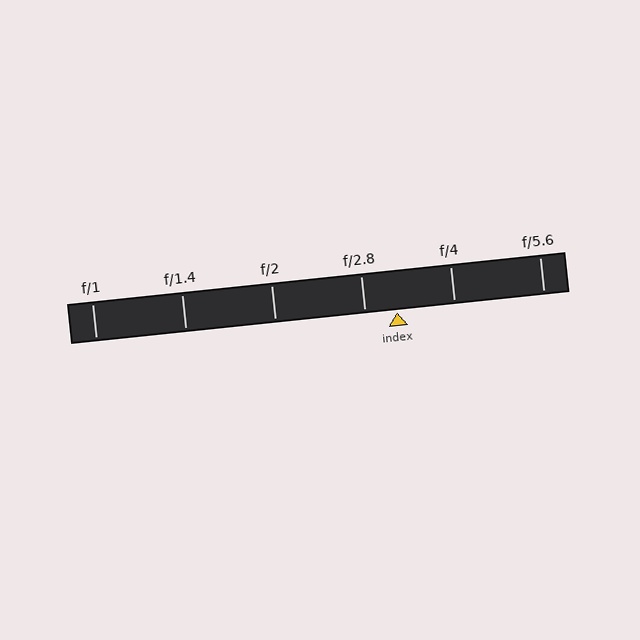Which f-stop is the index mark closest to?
The index mark is closest to f/2.8.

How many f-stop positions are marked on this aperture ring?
There are 6 f-stop positions marked.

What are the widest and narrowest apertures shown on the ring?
The widest aperture shown is f/1 and the narrowest is f/5.6.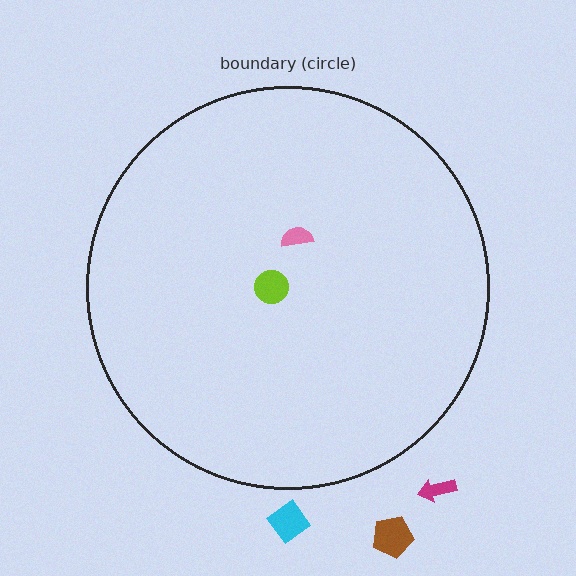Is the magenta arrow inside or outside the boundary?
Outside.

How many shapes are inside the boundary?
2 inside, 3 outside.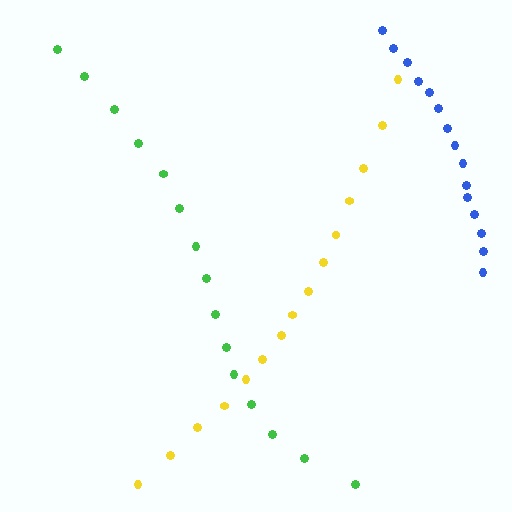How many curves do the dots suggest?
There are 3 distinct paths.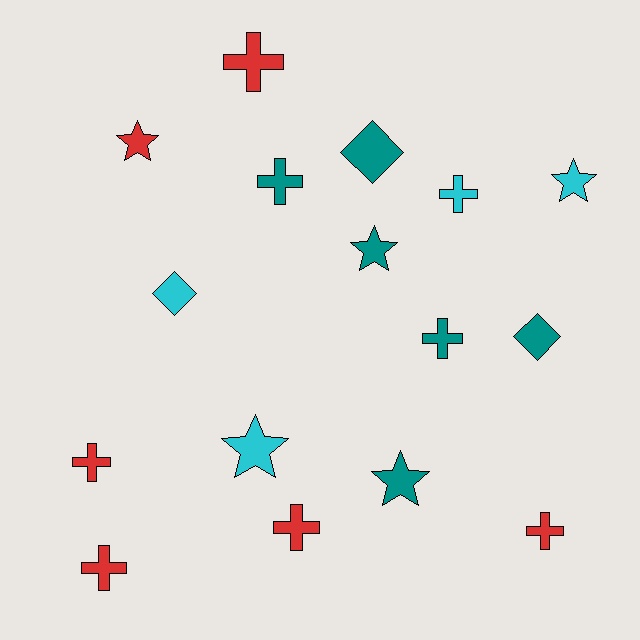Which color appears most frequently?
Red, with 6 objects.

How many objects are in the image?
There are 16 objects.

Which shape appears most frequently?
Cross, with 8 objects.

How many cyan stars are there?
There are 2 cyan stars.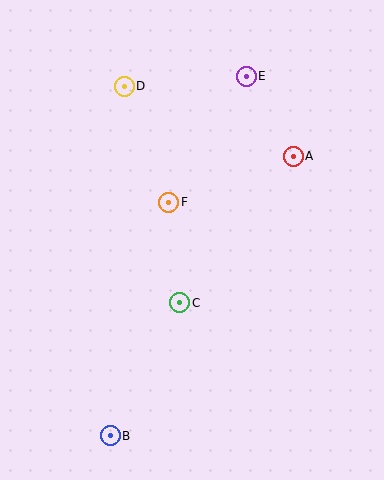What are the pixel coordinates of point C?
Point C is at (180, 303).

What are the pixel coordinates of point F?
Point F is at (169, 202).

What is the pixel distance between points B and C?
The distance between B and C is 150 pixels.